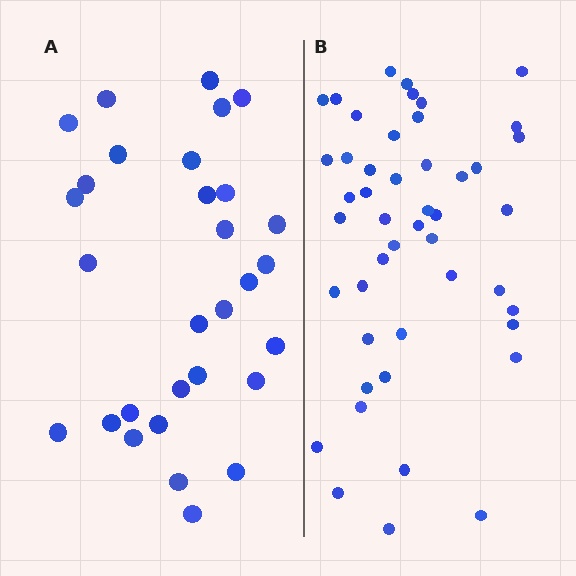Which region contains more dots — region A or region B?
Region B (the right region) has more dots.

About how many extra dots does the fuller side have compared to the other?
Region B has approximately 15 more dots than region A.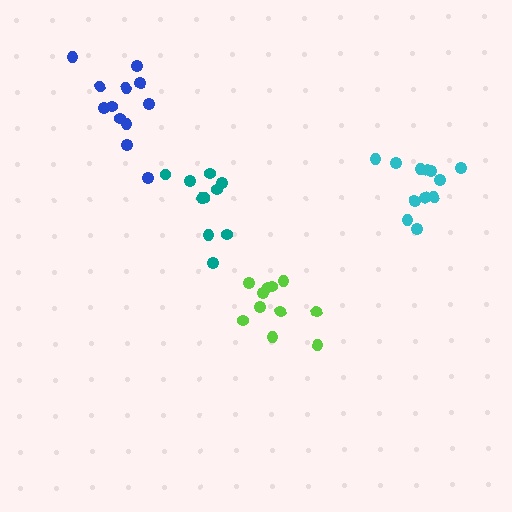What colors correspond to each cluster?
The clusters are colored: blue, lime, teal, cyan.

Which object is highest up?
The blue cluster is topmost.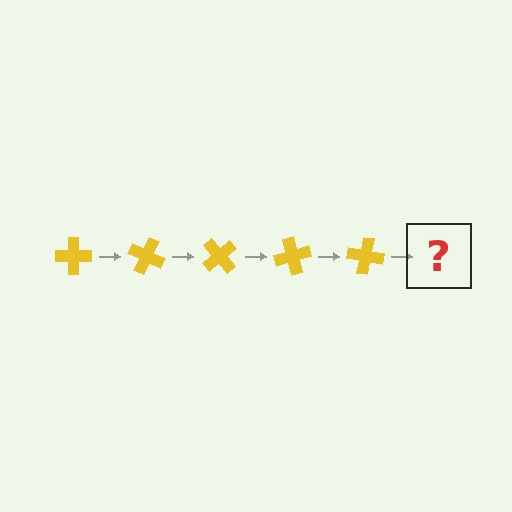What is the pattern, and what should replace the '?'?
The pattern is that the cross rotates 25 degrees each step. The '?' should be a yellow cross rotated 125 degrees.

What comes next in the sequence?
The next element should be a yellow cross rotated 125 degrees.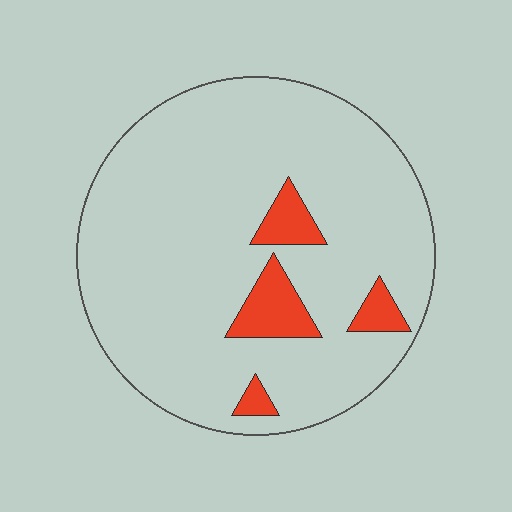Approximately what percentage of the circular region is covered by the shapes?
Approximately 10%.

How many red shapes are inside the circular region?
4.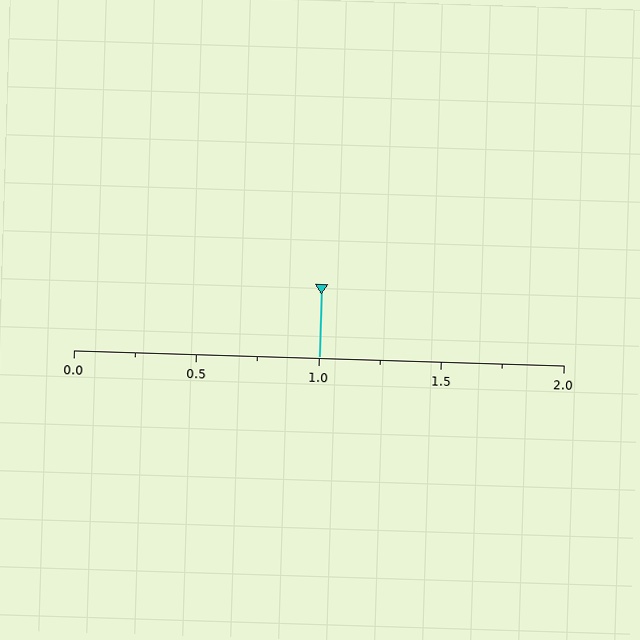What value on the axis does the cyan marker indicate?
The marker indicates approximately 1.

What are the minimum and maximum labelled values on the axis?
The axis runs from 0.0 to 2.0.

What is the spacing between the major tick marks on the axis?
The major ticks are spaced 0.5 apart.